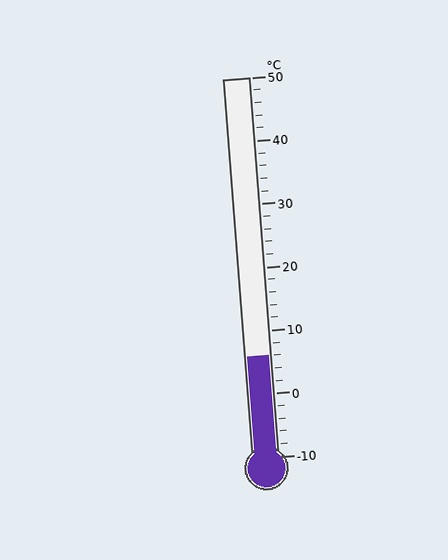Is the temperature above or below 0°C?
The temperature is above 0°C.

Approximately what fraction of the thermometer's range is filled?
The thermometer is filled to approximately 25% of its range.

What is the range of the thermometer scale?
The thermometer scale ranges from -10°C to 50°C.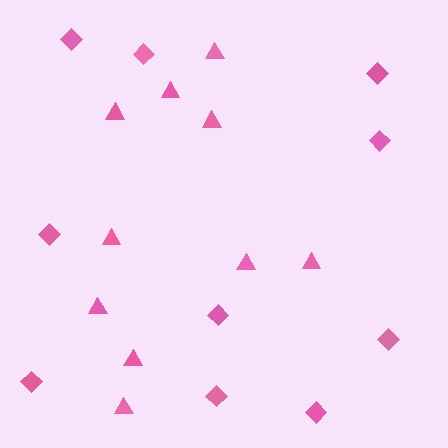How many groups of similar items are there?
There are 2 groups: one group of diamonds (10) and one group of triangles (10).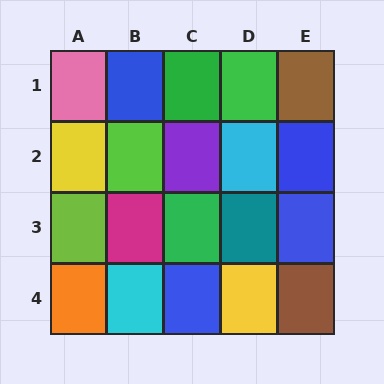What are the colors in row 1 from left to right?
Pink, blue, green, green, brown.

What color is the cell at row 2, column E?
Blue.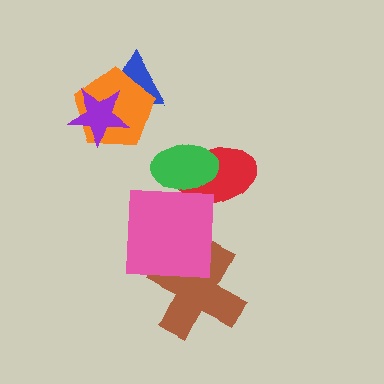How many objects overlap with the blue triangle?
2 objects overlap with the blue triangle.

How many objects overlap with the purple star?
2 objects overlap with the purple star.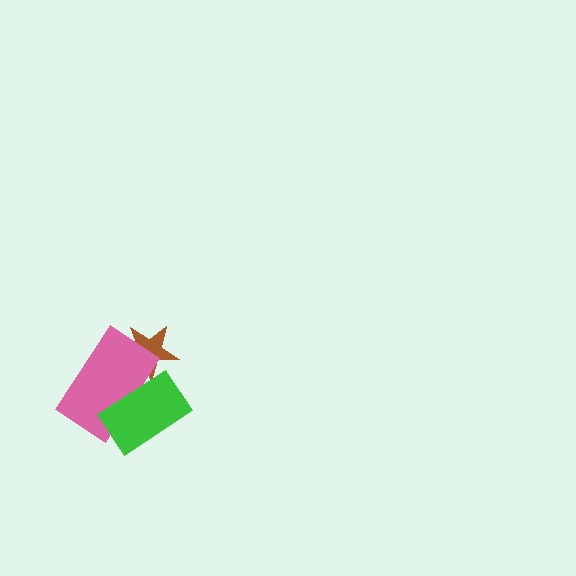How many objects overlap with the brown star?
2 objects overlap with the brown star.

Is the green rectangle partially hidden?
No, no other shape covers it.